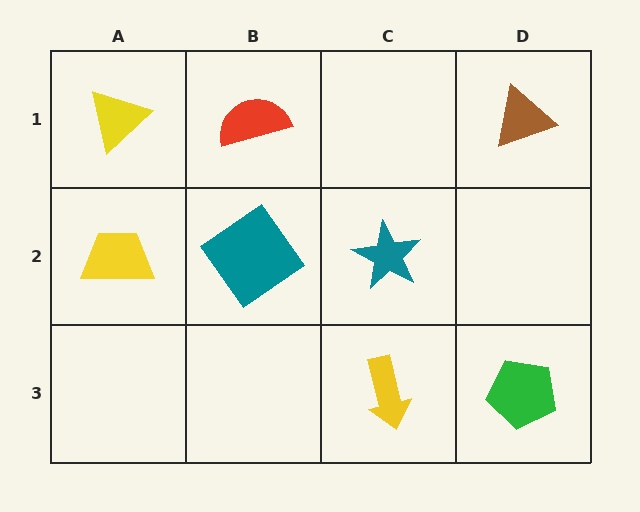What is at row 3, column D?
A green pentagon.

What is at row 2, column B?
A teal diamond.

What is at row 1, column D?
A brown triangle.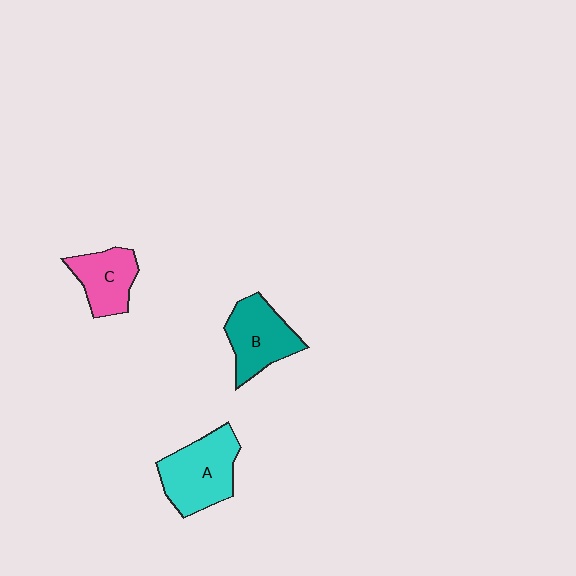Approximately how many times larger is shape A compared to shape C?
Approximately 1.4 times.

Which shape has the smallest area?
Shape C (pink).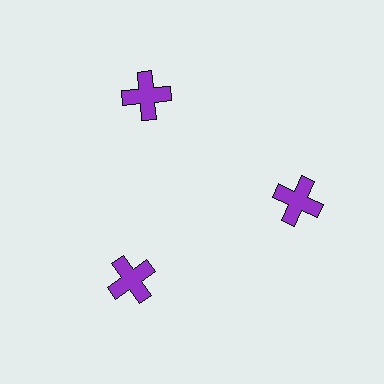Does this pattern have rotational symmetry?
Yes, this pattern has 3-fold rotational symmetry. It looks the same after rotating 120 degrees around the center.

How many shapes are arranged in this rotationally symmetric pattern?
There are 3 shapes, arranged in 3 groups of 1.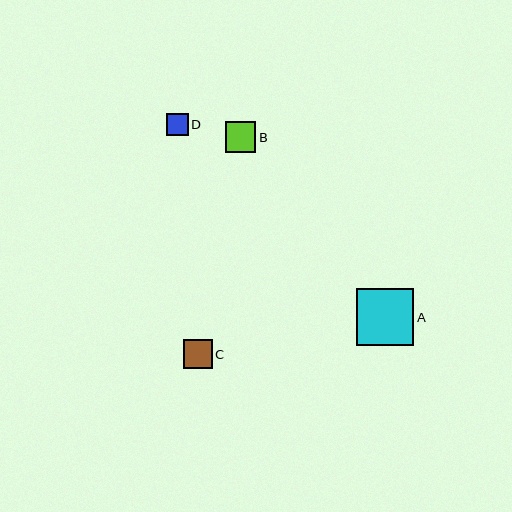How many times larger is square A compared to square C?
Square A is approximately 2.0 times the size of square C.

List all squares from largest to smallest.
From largest to smallest: A, B, C, D.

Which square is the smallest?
Square D is the smallest with a size of approximately 22 pixels.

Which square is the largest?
Square A is the largest with a size of approximately 57 pixels.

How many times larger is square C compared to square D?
Square C is approximately 1.3 times the size of square D.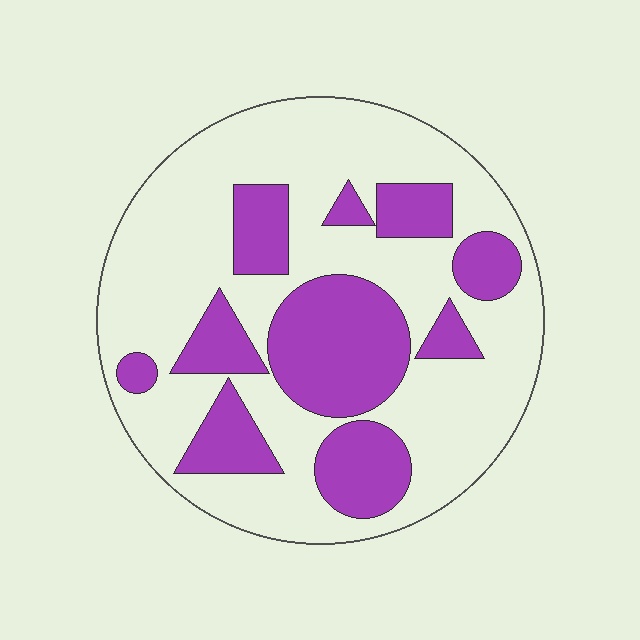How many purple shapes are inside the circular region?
10.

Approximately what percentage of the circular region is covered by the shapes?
Approximately 35%.